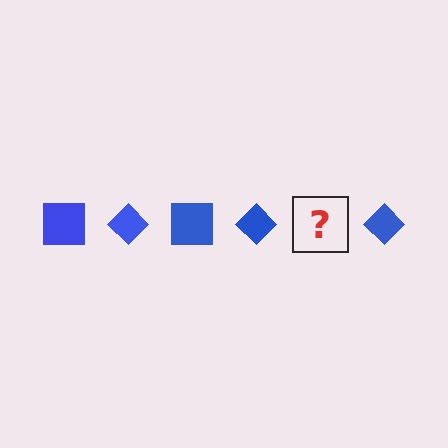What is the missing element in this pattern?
The missing element is a blue square.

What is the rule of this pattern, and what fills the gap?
The rule is that the pattern cycles through square, diamond shapes in blue. The gap should be filled with a blue square.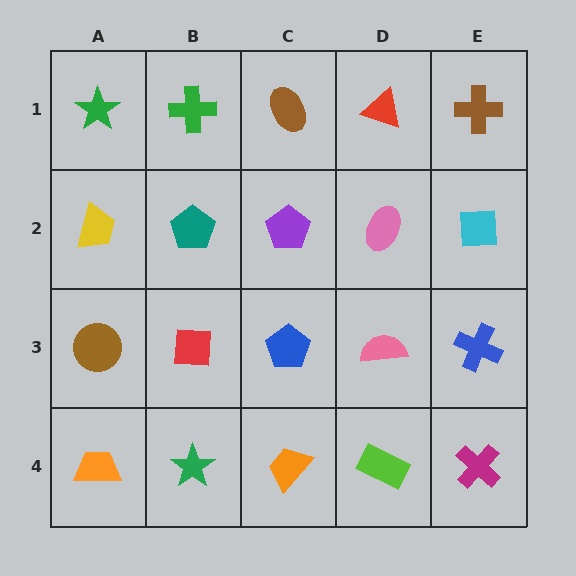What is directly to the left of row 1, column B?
A green star.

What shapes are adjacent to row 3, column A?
A yellow trapezoid (row 2, column A), an orange trapezoid (row 4, column A), a red square (row 3, column B).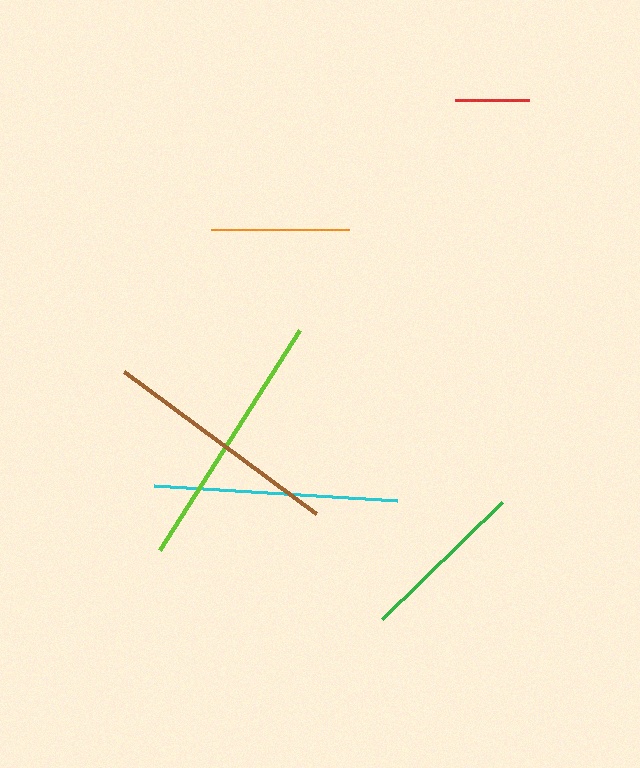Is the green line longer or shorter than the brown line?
The brown line is longer than the green line.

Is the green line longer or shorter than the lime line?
The lime line is longer than the green line.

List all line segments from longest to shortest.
From longest to shortest: lime, cyan, brown, green, orange, red.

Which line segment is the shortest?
The red line is the shortest at approximately 75 pixels.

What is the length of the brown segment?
The brown segment is approximately 240 pixels long.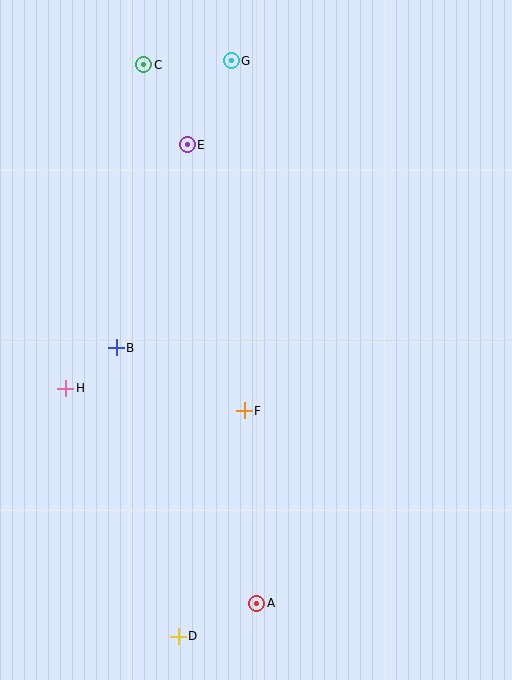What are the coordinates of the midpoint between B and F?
The midpoint between B and F is at (180, 379).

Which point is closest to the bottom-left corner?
Point D is closest to the bottom-left corner.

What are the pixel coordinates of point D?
Point D is at (178, 636).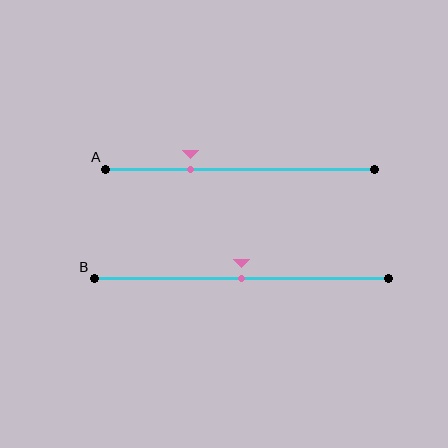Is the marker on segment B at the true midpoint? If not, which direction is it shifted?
Yes, the marker on segment B is at the true midpoint.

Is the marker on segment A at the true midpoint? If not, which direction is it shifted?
No, the marker on segment A is shifted to the left by about 18% of the segment length.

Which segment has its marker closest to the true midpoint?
Segment B has its marker closest to the true midpoint.